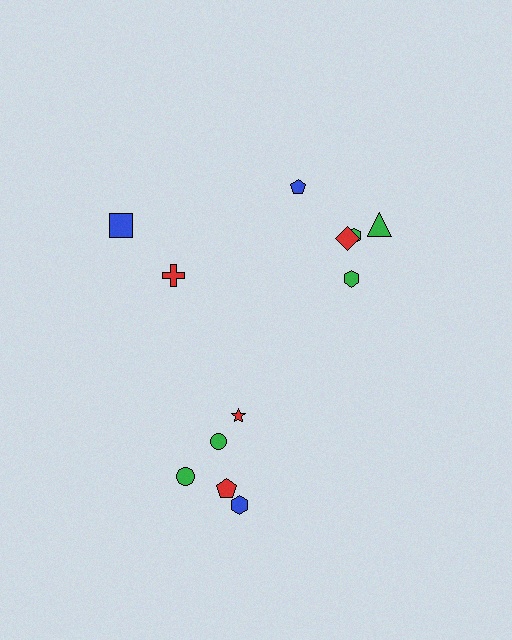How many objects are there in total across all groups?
There are 13 objects.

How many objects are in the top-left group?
There are 3 objects.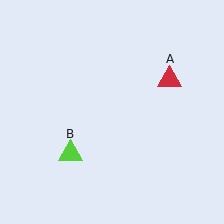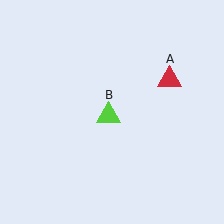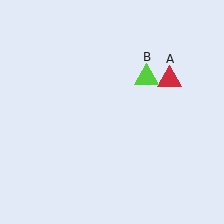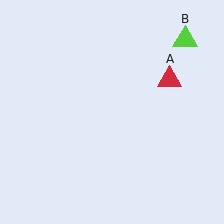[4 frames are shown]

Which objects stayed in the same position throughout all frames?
Red triangle (object A) remained stationary.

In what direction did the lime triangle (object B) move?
The lime triangle (object B) moved up and to the right.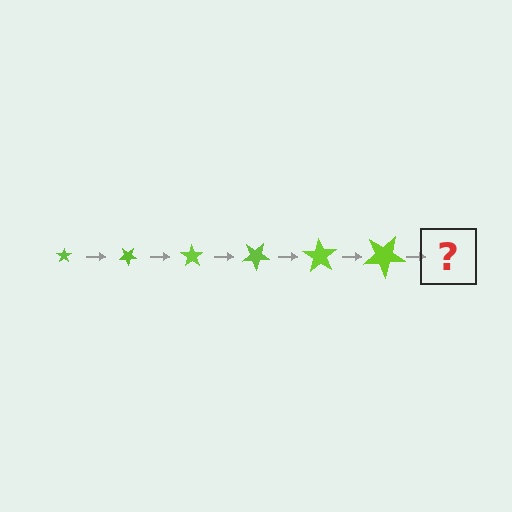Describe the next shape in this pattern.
It should be a star, larger than the previous one and rotated 210 degrees from the start.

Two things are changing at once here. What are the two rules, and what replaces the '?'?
The two rules are that the star grows larger each step and it rotates 35 degrees each step. The '?' should be a star, larger than the previous one and rotated 210 degrees from the start.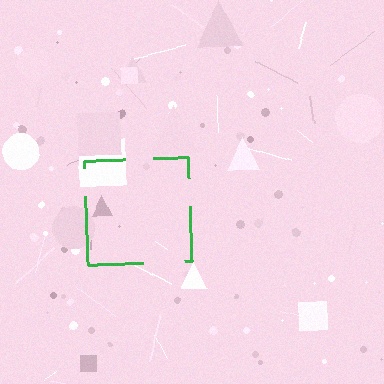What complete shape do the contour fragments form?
The contour fragments form a square.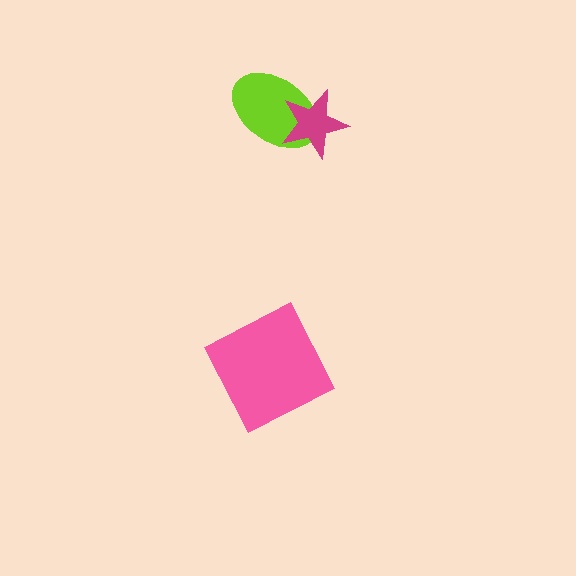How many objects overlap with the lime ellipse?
1 object overlaps with the lime ellipse.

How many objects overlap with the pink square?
0 objects overlap with the pink square.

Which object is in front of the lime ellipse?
The magenta star is in front of the lime ellipse.